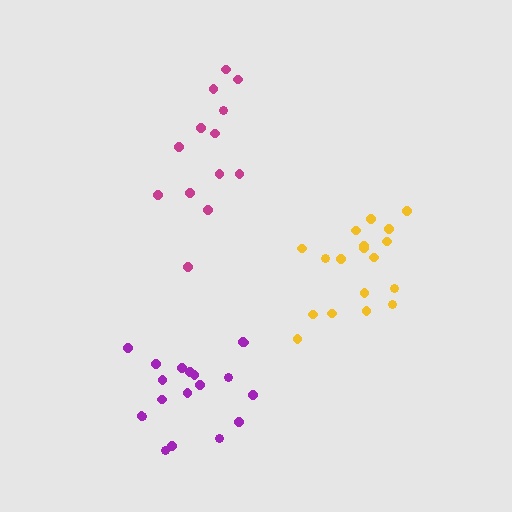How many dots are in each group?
Group 1: 13 dots, Group 2: 18 dots, Group 3: 19 dots (50 total).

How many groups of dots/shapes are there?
There are 3 groups.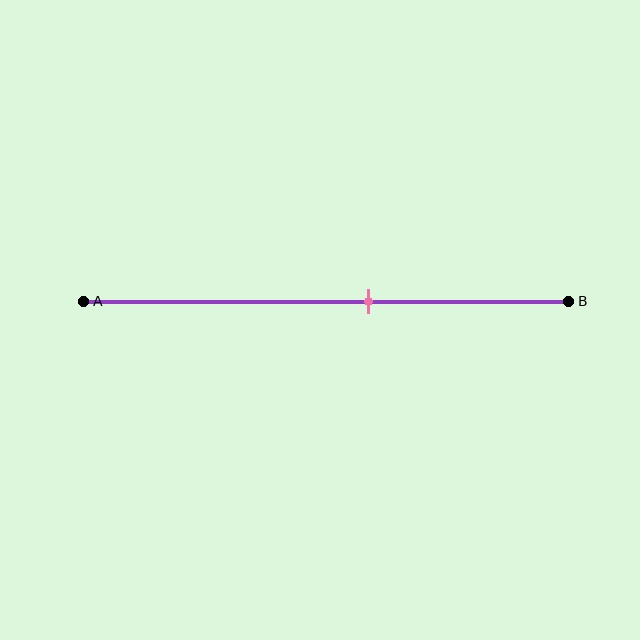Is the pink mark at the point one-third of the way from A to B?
No, the mark is at about 60% from A, not at the 33% one-third point.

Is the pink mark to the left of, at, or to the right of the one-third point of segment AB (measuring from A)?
The pink mark is to the right of the one-third point of segment AB.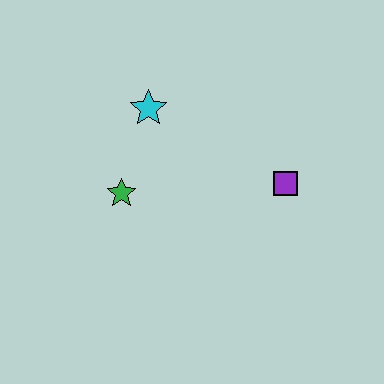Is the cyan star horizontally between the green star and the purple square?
Yes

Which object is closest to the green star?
The cyan star is closest to the green star.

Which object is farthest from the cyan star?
The purple square is farthest from the cyan star.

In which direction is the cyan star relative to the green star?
The cyan star is above the green star.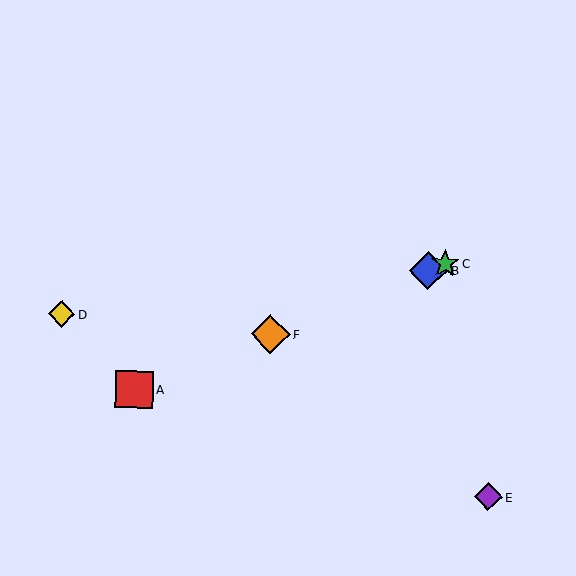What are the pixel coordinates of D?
Object D is at (62, 314).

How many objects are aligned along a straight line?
4 objects (A, B, C, F) are aligned along a straight line.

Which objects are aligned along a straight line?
Objects A, B, C, F are aligned along a straight line.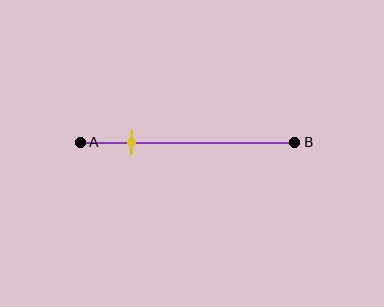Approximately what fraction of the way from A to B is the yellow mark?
The yellow mark is approximately 25% of the way from A to B.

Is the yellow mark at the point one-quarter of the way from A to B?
Yes, the mark is approximately at the one-quarter point.